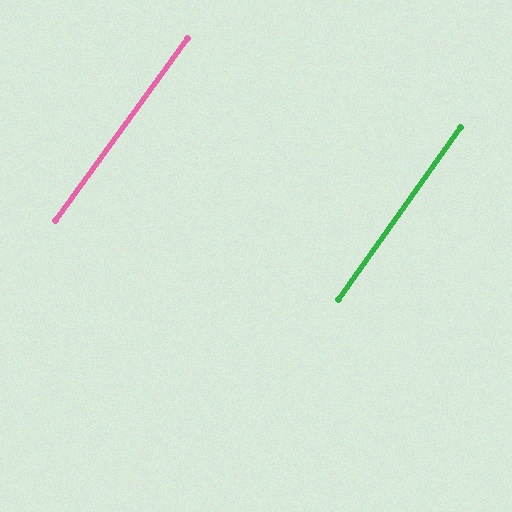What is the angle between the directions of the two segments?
Approximately 1 degree.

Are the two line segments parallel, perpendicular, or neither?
Parallel — their directions differ by only 0.6°.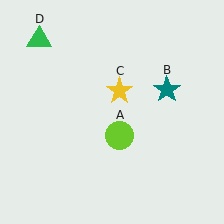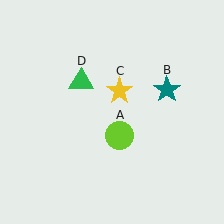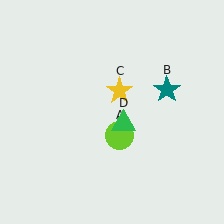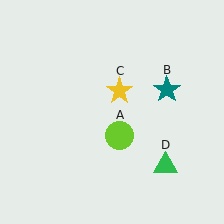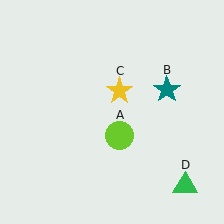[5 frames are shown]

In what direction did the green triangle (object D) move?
The green triangle (object D) moved down and to the right.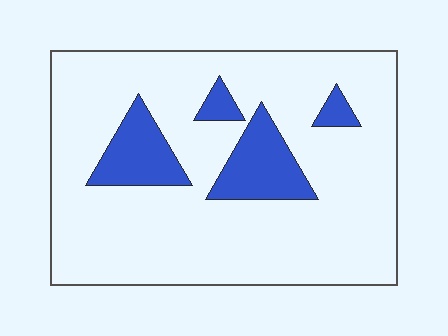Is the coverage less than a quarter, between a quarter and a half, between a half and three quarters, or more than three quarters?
Less than a quarter.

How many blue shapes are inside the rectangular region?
4.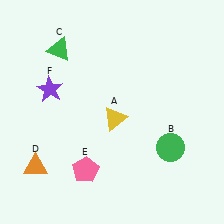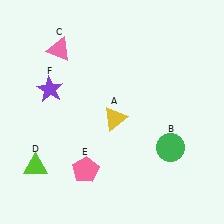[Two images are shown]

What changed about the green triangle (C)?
In Image 1, C is green. In Image 2, it changed to pink.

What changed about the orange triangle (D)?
In Image 1, D is orange. In Image 2, it changed to lime.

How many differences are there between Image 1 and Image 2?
There are 2 differences between the two images.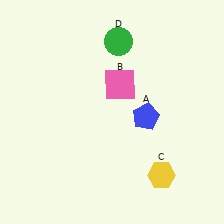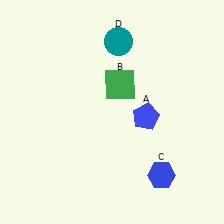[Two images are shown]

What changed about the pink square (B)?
In Image 1, B is pink. In Image 2, it changed to green.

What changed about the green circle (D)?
In Image 1, D is green. In Image 2, it changed to teal.